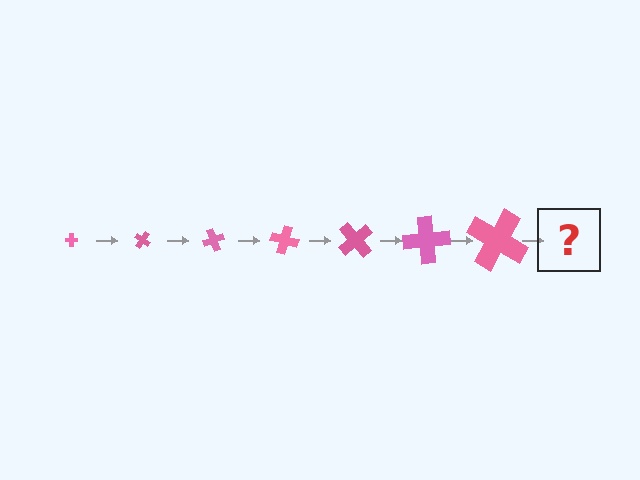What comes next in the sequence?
The next element should be a cross, larger than the previous one and rotated 245 degrees from the start.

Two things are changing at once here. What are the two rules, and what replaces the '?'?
The two rules are that the cross grows larger each step and it rotates 35 degrees each step. The '?' should be a cross, larger than the previous one and rotated 245 degrees from the start.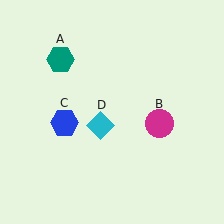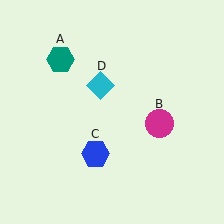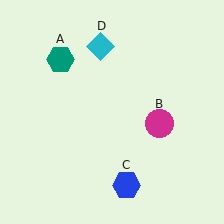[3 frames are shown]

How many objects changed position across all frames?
2 objects changed position: blue hexagon (object C), cyan diamond (object D).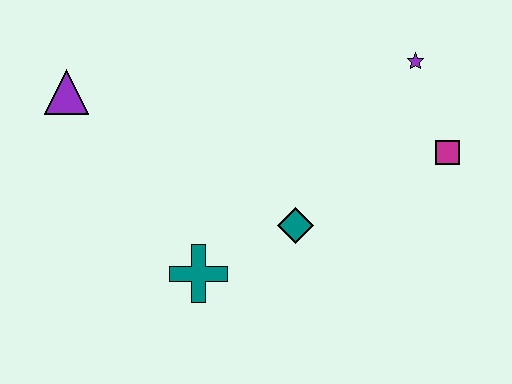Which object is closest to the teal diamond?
The teal cross is closest to the teal diamond.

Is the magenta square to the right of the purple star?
Yes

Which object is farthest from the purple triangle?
The magenta square is farthest from the purple triangle.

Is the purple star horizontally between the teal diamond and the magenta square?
Yes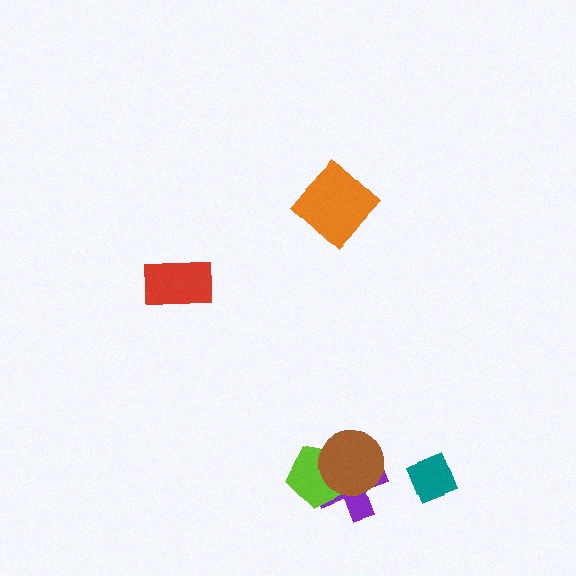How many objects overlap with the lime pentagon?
2 objects overlap with the lime pentagon.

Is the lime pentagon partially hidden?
Yes, it is partially covered by another shape.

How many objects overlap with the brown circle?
2 objects overlap with the brown circle.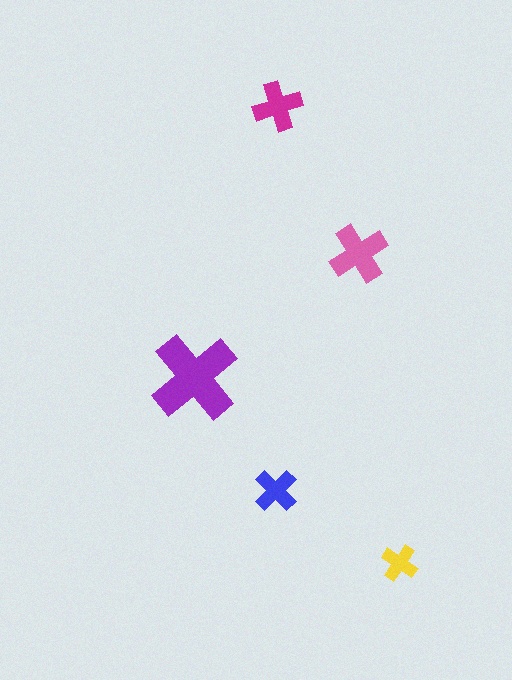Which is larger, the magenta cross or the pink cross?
The pink one.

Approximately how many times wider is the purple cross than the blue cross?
About 2 times wider.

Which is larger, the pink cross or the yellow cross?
The pink one.